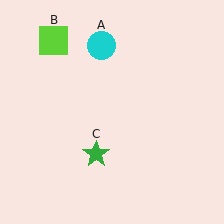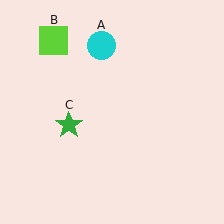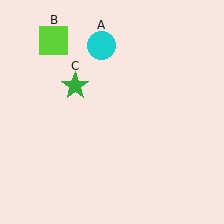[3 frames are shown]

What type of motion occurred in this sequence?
The green star (object C) rotated clockwise around the center of the scene.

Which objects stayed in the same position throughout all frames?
Cyan circle (object A) and lime square (object B) remained stationary.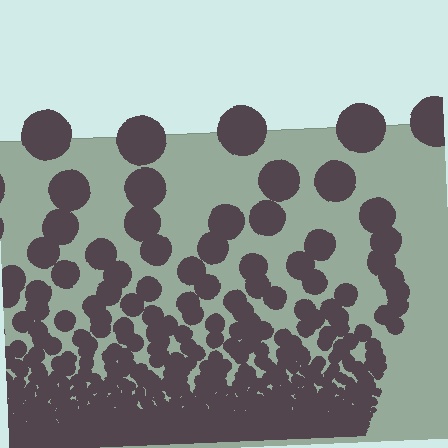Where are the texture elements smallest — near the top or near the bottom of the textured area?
Near the bottom.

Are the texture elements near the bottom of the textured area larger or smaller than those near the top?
Smaller. The gradient is inverted — elements near the bottom are smaller and denser.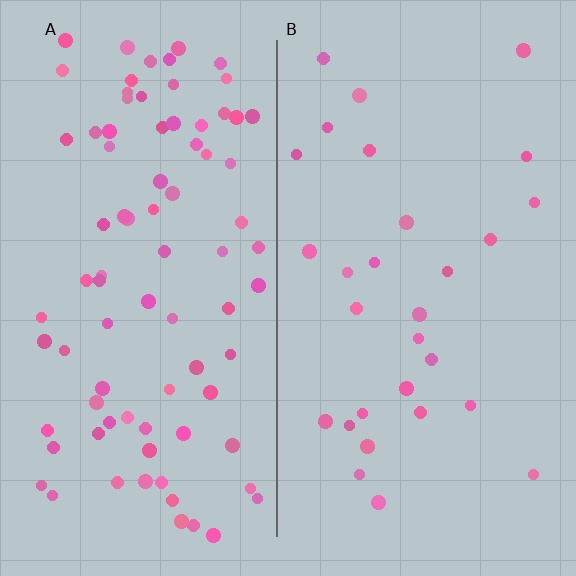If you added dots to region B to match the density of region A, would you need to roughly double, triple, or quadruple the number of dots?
Approximately triple.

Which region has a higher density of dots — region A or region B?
A (the left).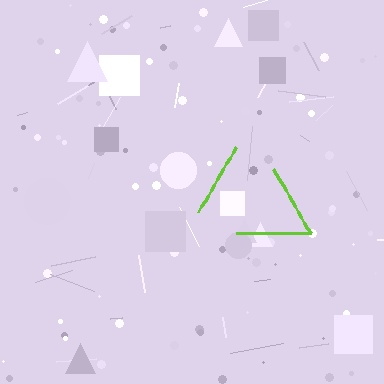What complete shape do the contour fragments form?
The contour fragments form a triangle.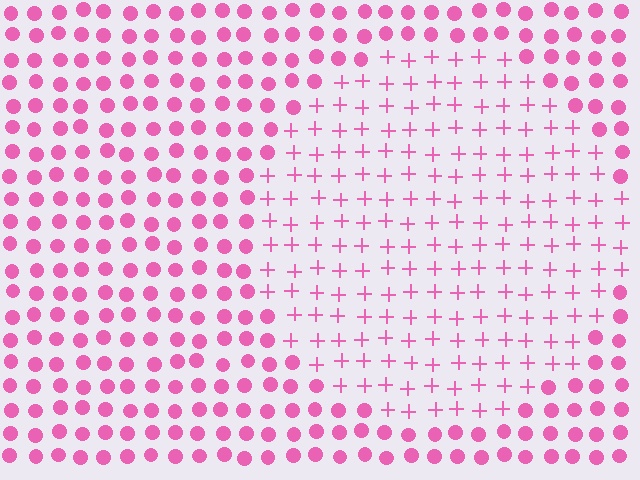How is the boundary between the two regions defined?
The boundary is defined by a change in element shape: plus signs inside vs. circles outside. All elements share the same color and spacing.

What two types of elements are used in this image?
The image uses plus signs inside the circle region and circles outside it.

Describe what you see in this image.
The image is filled with small pink elements arranged in a uniform grid. A circle-shaped region contains plus signs, while the surrounding area contains circles. The boundary is defined purely by the change in element shape.